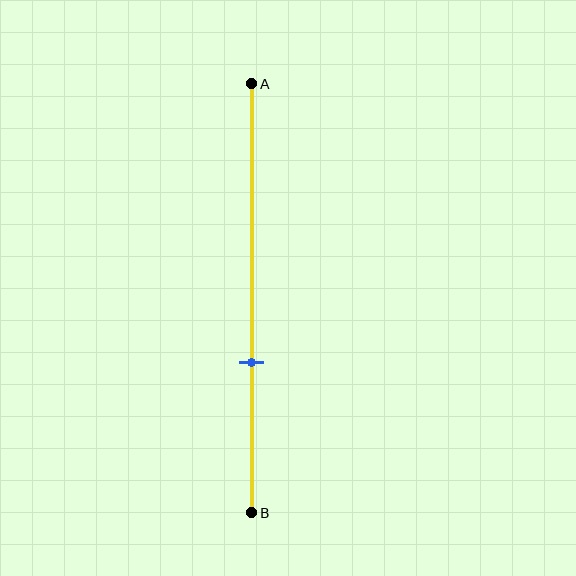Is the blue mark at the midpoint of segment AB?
No, the mark is at about 65% from A, not at the 50% midpoint.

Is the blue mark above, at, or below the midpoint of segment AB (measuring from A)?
The blue mark is below the midpoint of segment AB.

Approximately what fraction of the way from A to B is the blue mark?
The blue mark is approximately 65% of the way from A to B.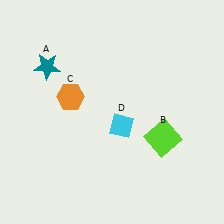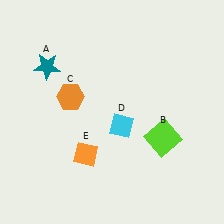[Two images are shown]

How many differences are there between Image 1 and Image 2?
There is 1 difference between the two images.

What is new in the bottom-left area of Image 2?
An orange diamond (E) was added in the bottom-left area of Image 2.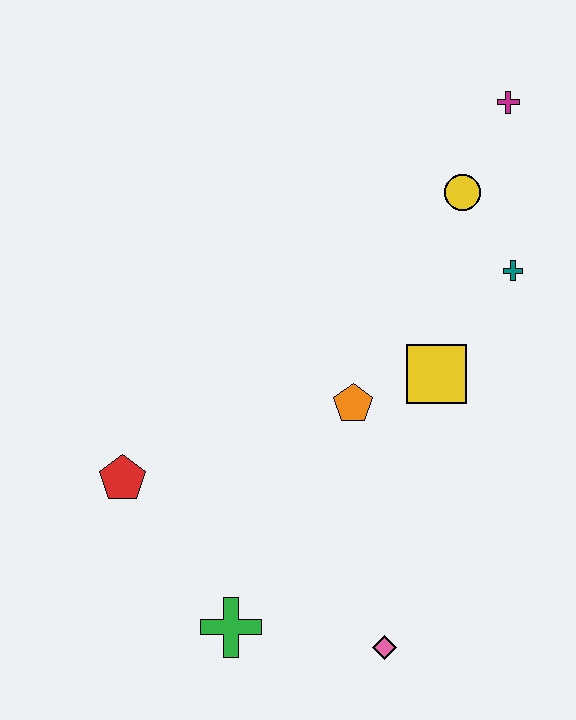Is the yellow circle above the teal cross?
Yes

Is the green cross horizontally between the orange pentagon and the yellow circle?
No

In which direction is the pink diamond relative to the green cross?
The pink diamond is to the right of the green cross.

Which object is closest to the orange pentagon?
The yellow square is closest to the orange pentagon.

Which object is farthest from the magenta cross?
The green cross is farthest from the magenta cross.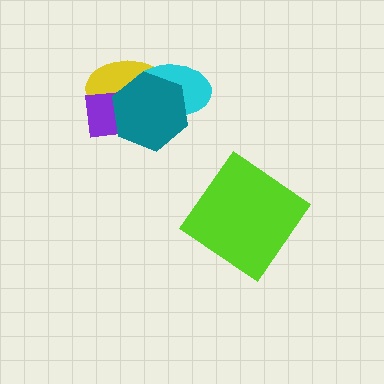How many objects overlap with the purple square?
2 objects overlap with the purple square.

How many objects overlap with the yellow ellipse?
3 objects overlap with the yellow ellipse.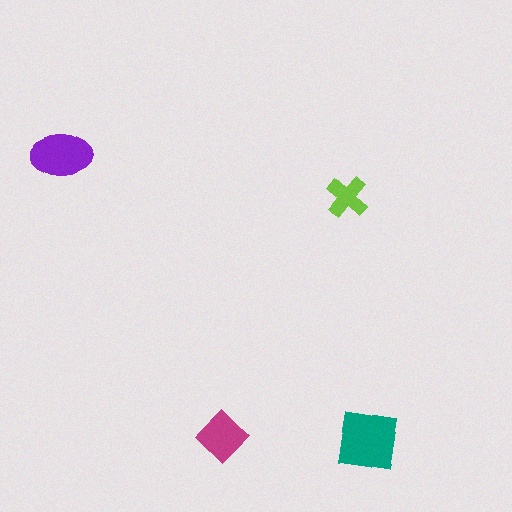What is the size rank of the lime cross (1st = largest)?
4th.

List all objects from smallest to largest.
The lime cross, the magenta diamond, the purple ellipse, the teal square.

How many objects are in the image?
There are 4 objects in the image.